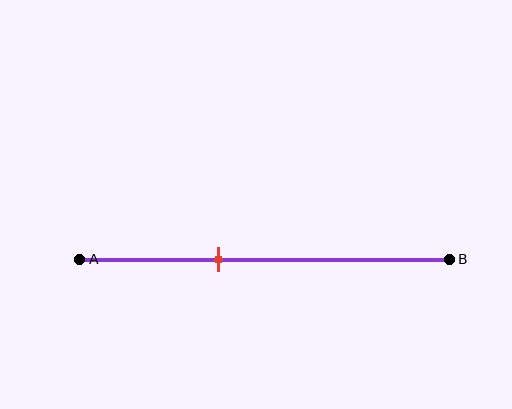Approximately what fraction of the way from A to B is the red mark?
The red mark is approximately 40% of the way from A to B.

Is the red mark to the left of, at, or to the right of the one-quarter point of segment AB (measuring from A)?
The red mark is to the right of the one-quarter point of segment AB.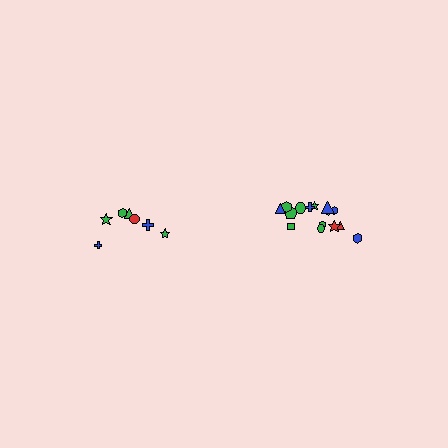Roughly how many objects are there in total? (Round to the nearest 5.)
Roughly 20 objects in total.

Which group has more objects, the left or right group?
The right group.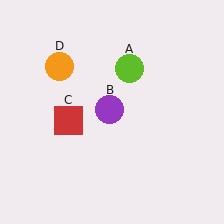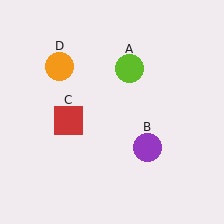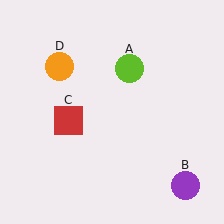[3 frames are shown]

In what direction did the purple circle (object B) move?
The purple circle (object B) moved down and to the right.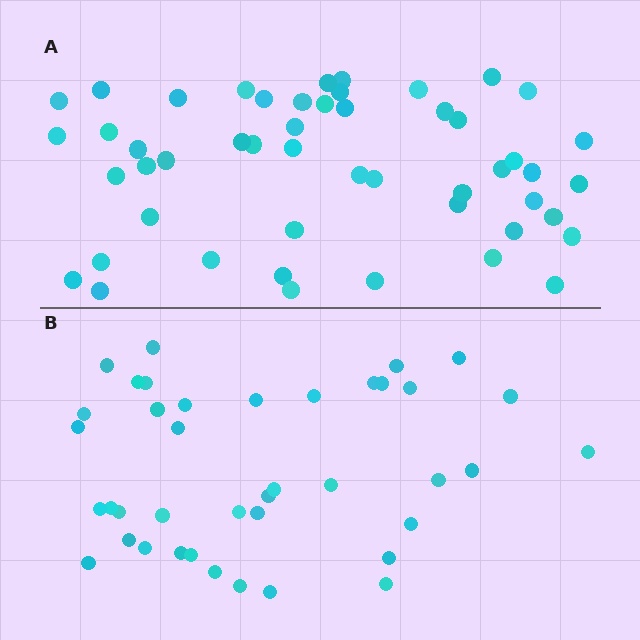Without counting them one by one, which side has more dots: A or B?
Region A (the top region) has more dots.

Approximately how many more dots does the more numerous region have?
Region A has roughly 10 or so more dots than region B.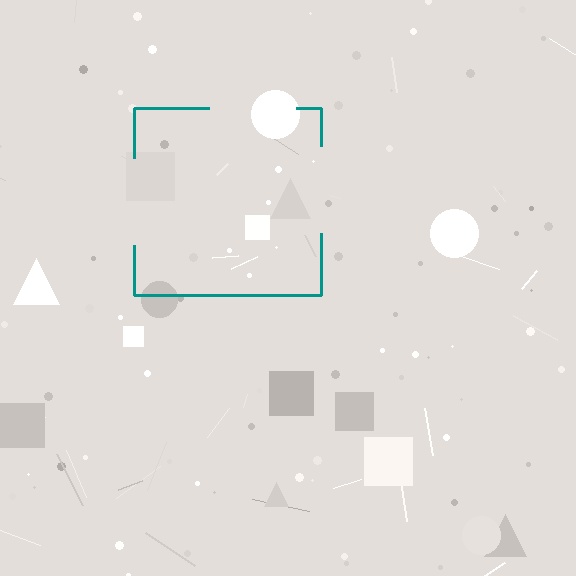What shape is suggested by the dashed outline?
The dashed outline suggests a square.